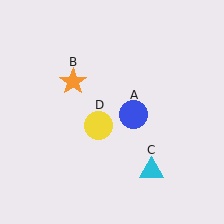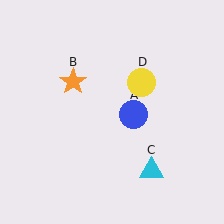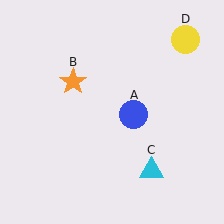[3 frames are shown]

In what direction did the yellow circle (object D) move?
The yellow circle (object D) moved up and to the right.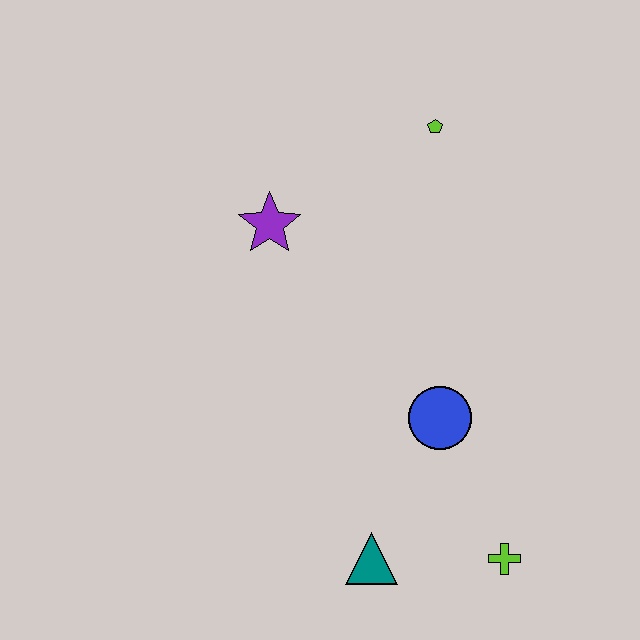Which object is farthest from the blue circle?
The lime pentagon is farthest from the blue circle.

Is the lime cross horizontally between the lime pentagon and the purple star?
No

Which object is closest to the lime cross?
The teal triangle is closest to the lime cross.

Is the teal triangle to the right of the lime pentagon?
No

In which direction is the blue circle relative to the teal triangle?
The blue circle is above the teal triangle.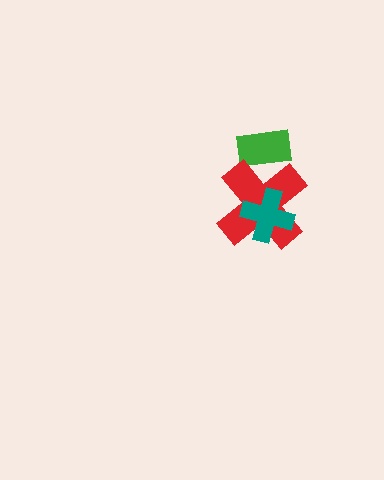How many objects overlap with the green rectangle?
1 object overlaps with the green rectangle.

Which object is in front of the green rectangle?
The red cross is in front of the green rectangle.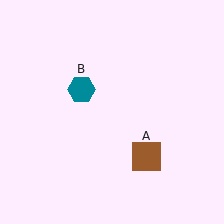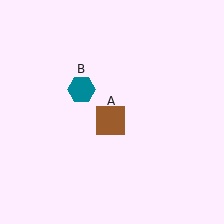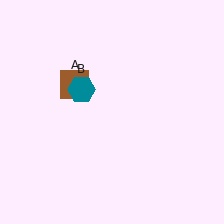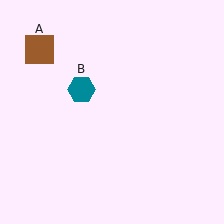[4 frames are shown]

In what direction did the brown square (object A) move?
The brown square (object A) moved up and to the left.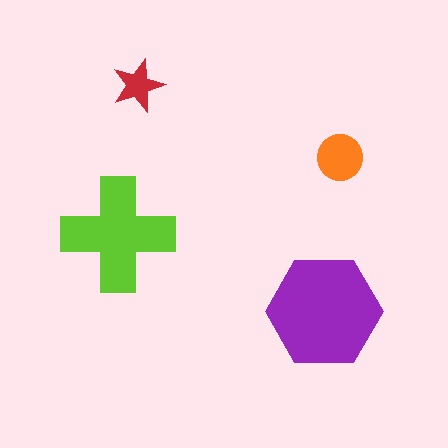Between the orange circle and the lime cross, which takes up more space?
The lime cross.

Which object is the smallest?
The red star.